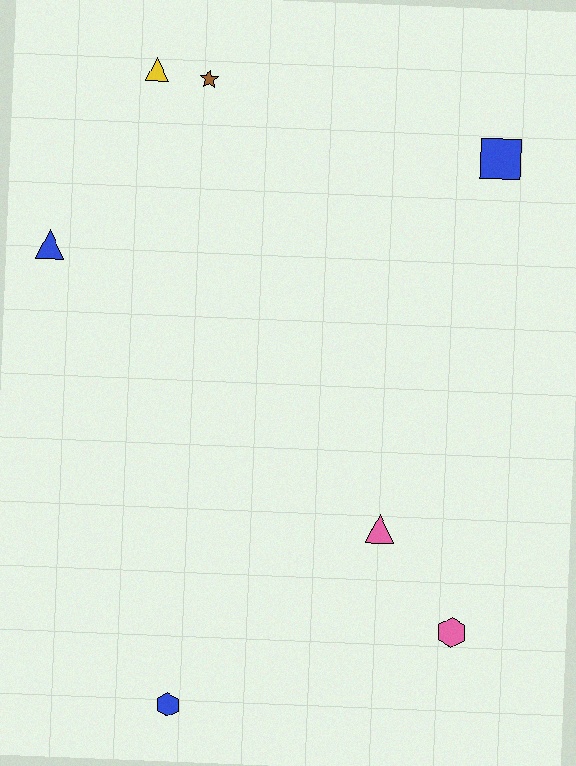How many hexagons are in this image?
There are 2 hexagons.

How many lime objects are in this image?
There are no lime objects.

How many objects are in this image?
There are 7 objects.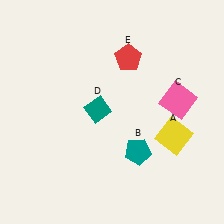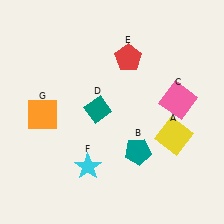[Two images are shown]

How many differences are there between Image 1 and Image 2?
There are 2 differences between the two images.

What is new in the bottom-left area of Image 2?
An orange square (G) was added in the bottom-left area of Image 2.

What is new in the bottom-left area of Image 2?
A cyan star (F) was added in the bottom-left area of Image 2.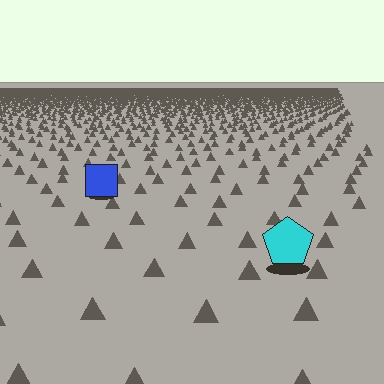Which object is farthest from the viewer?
The blue square is farthest from the viewer. It appears smaller and the ground texture around it is denser.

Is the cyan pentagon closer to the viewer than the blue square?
Yes. The cyan pentagon is closer — you can tell from the texture gradient: the ground texture is coarser near it.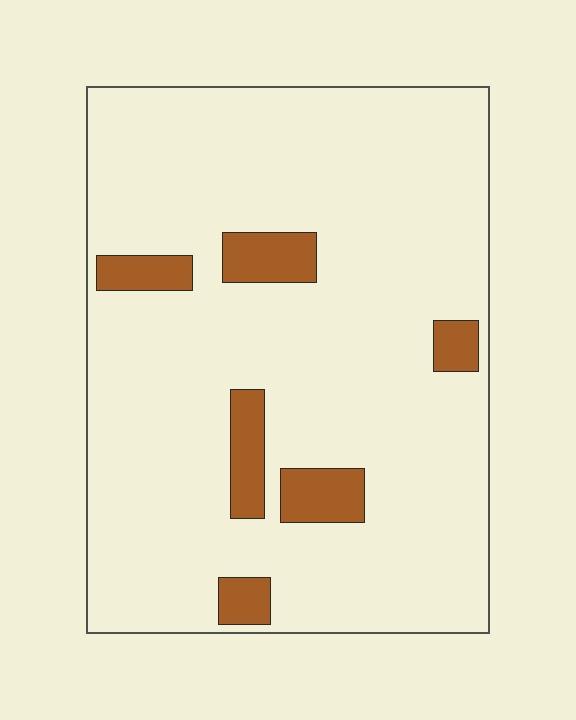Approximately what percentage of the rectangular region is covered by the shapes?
Approximately 10%.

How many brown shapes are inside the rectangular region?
6.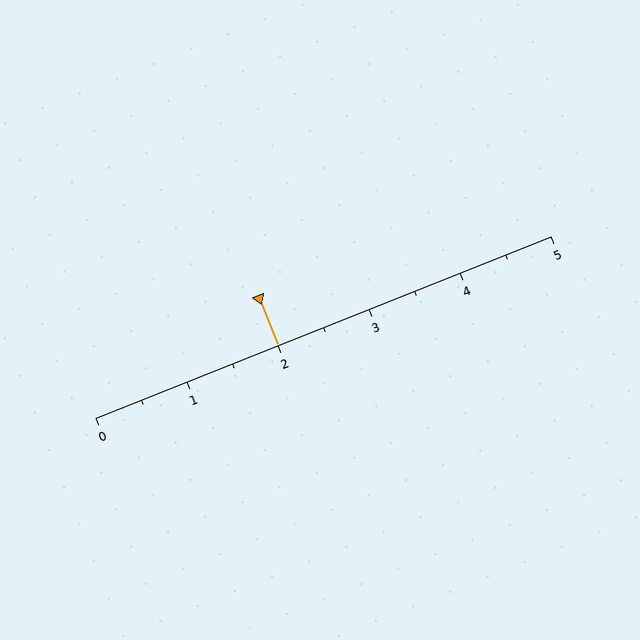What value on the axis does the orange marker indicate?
The marker indicates approximately 2.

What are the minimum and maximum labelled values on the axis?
The axis runs from 0 to 5.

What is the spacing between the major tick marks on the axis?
The major ticks are spaced 1 apart.